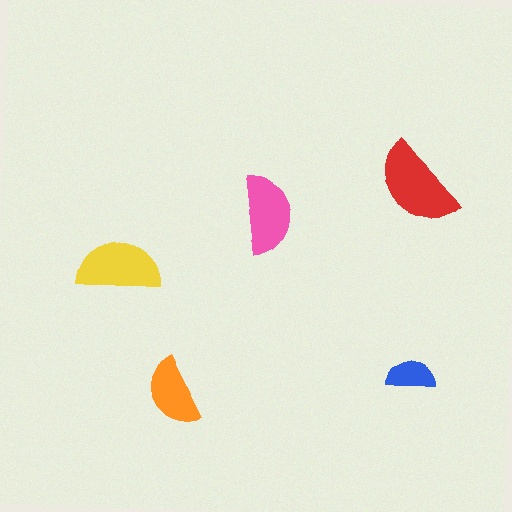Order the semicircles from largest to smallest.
the red one, the yellow one, the pink one, the orange one, the blue one.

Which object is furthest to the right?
The blue semicircle is rightmost.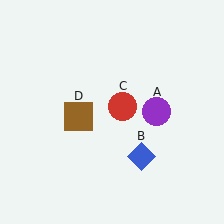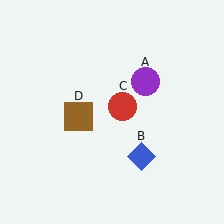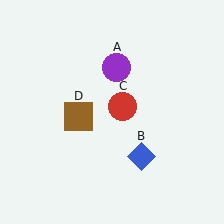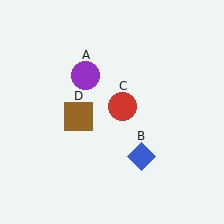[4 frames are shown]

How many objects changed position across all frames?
1 object changed position: purple circle (object A).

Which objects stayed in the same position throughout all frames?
Blue diamond (object B) and red circle (object C) and brown square (object D) remained stationary.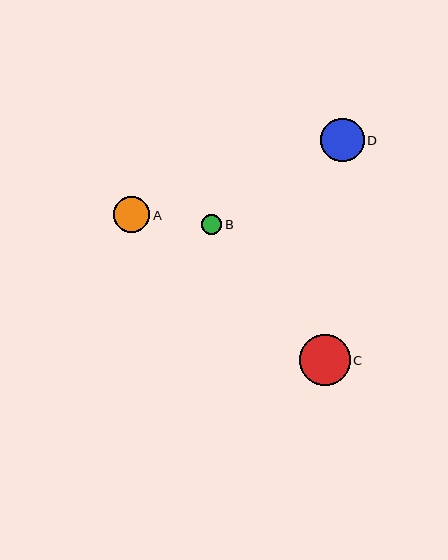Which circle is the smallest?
Circle B is the smallest with a size of approximately 20 pixels.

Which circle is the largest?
Circle C is the largest with a size of approximately 51 pixels.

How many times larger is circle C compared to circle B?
Circle C is approximately 2.5 times the size of circle B.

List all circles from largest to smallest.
From largest to smallest: C, D, A, B.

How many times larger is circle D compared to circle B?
Circle D is approximately 2.2 times the size of circle B.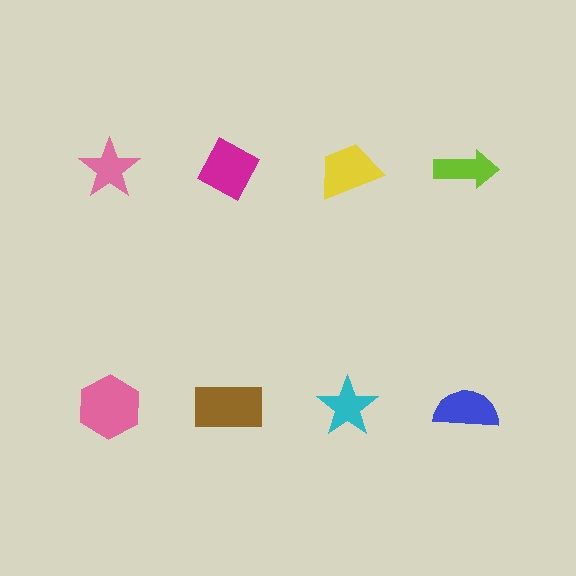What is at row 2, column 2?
A brown rectangle.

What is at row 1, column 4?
A lime arrow.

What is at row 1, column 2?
A magenta diamond.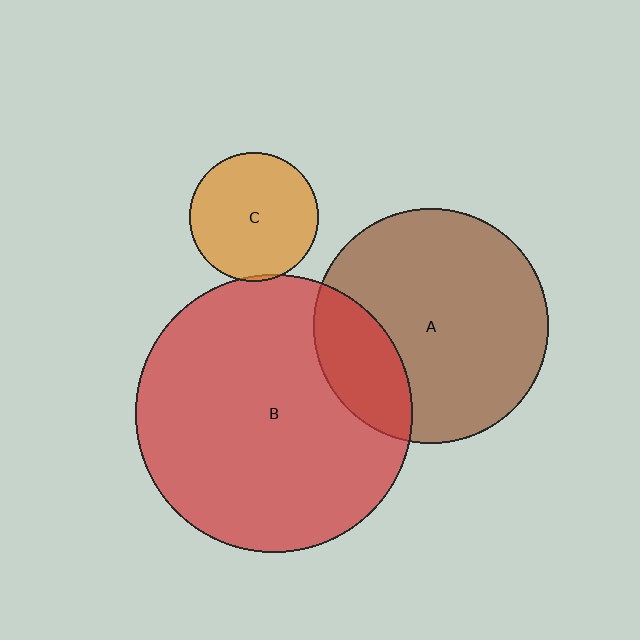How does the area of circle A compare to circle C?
Approximately 3.3 times.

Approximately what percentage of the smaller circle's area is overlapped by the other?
Approximately 5%.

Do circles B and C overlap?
Yes.